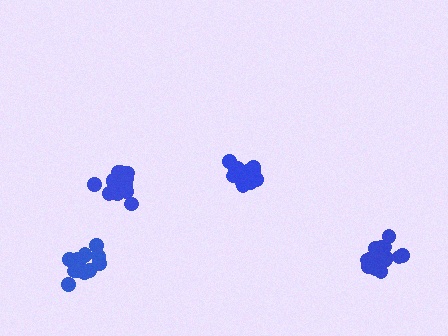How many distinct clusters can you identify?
There are 4 distinct clusters.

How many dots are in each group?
Group 1: 19 dots, Group 2: 19 dots, Group 3: 19 dots, Group 4: 15 dots (72 total).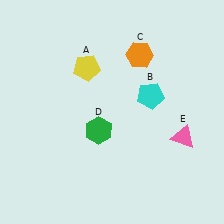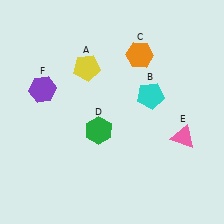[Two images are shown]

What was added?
A purple hexagon (F) was added in Image 2.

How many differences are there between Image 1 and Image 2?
There is 1 difference between the two images.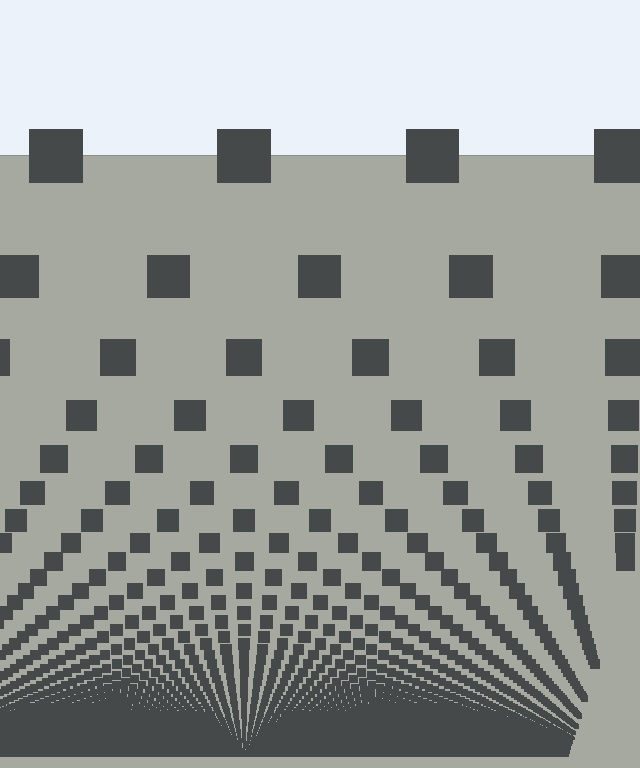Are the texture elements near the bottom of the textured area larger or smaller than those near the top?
Smaller. The gradient is inverted — elements near the bottom are smaller and denser.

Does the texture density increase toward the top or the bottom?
Density increases toward the bottom.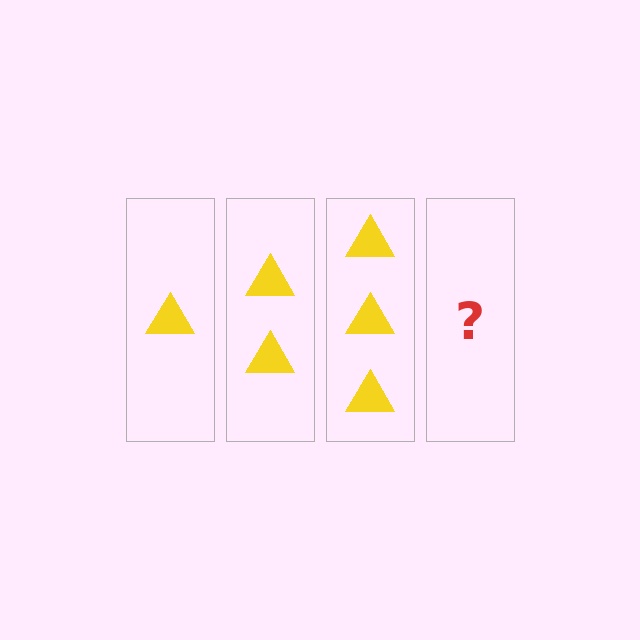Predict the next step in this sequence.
The next step is 4 triangles.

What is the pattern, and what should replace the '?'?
The pattern is that each step adds one more triangle. The '?' should be 4 triangles.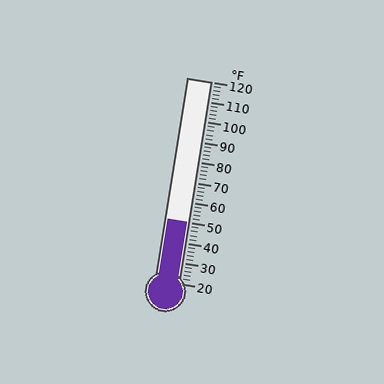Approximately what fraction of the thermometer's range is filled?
The thermometer is filled to approximately 30% of its range.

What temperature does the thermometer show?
The thermometer shows approximately 50°F.